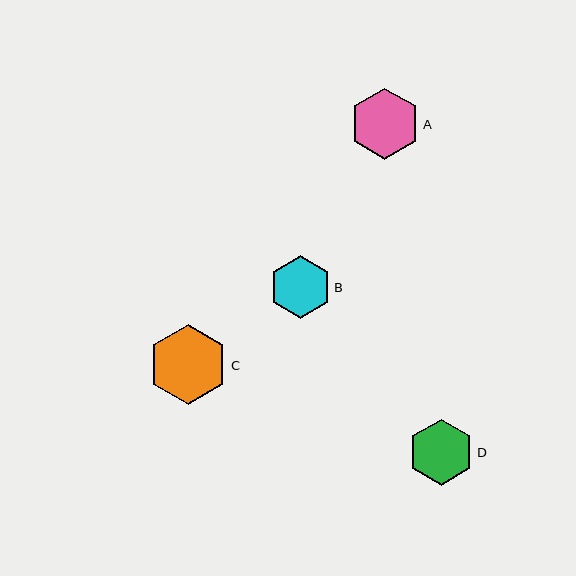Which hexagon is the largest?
Hexagon C is the largest with a size of approximately 80 pixels.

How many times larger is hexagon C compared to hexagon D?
Hexagon C is approximately 1.2 times the size of hexagon D.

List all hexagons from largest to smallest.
From largest to smallest: C, A, D, B.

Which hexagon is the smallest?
Hexagon B is the smallest with a size of approximately 62 pixels.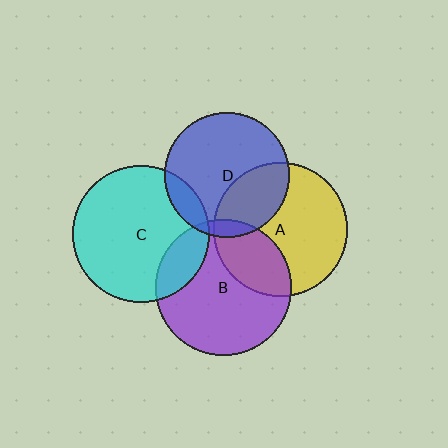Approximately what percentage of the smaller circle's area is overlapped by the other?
Approximately 10%.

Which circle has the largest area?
Circle C (cyan).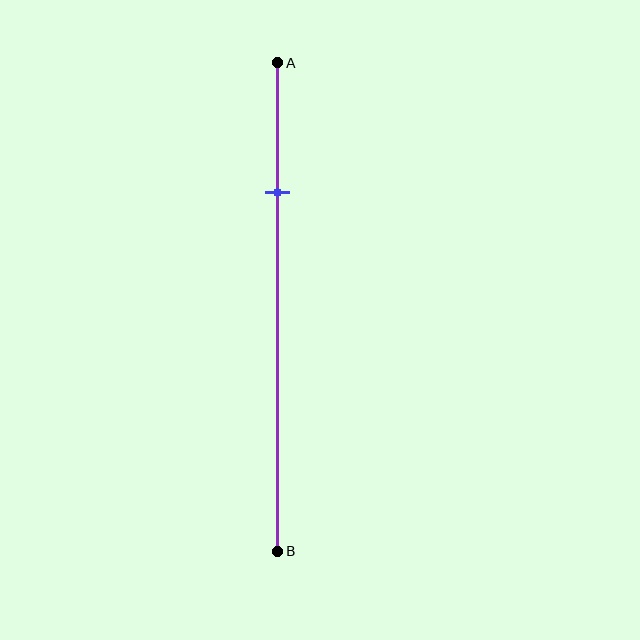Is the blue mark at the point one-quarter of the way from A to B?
Yes, the mark is approximately at the one-quarter point.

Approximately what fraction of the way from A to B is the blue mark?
The blue mark is approximately 25% of the way from A to B.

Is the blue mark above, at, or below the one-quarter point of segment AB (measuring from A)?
The blue mark is approximately at the one-quarter point of segment AB.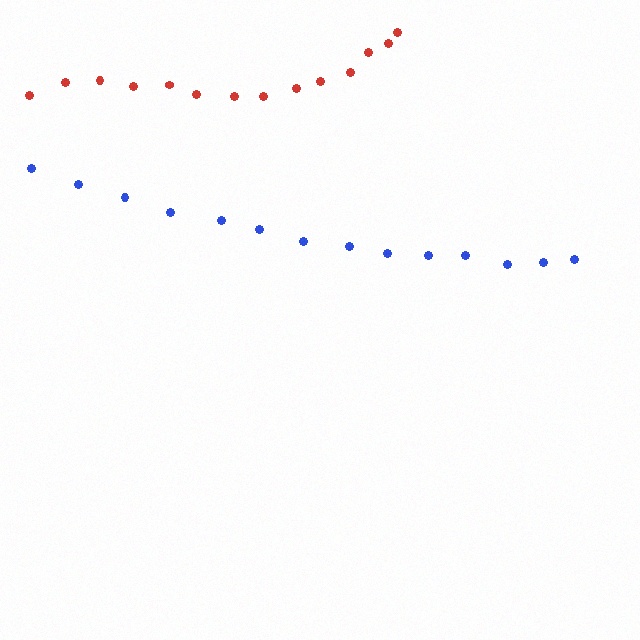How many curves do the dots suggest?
There are 2 distinct paths.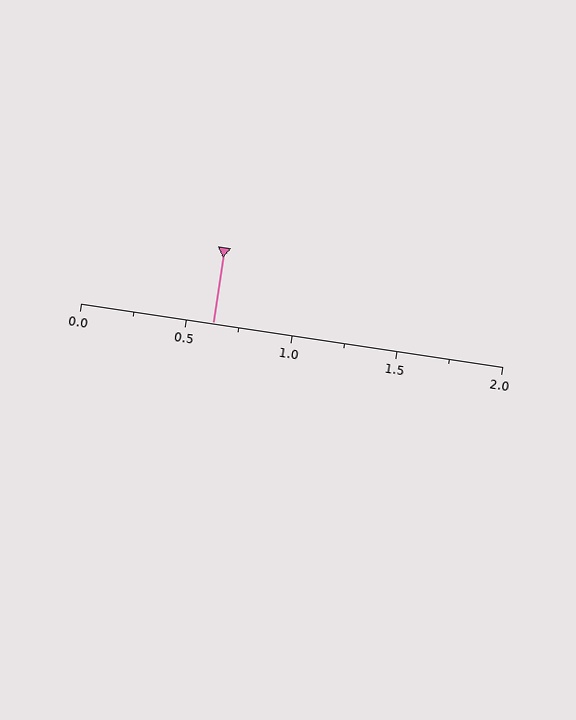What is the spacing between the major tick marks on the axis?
The major ticks are spaced 0.5 apart.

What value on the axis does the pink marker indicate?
The marker indicates approximately 0.62.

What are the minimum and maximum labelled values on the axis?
The axis runs from 0.0 to 2.0.